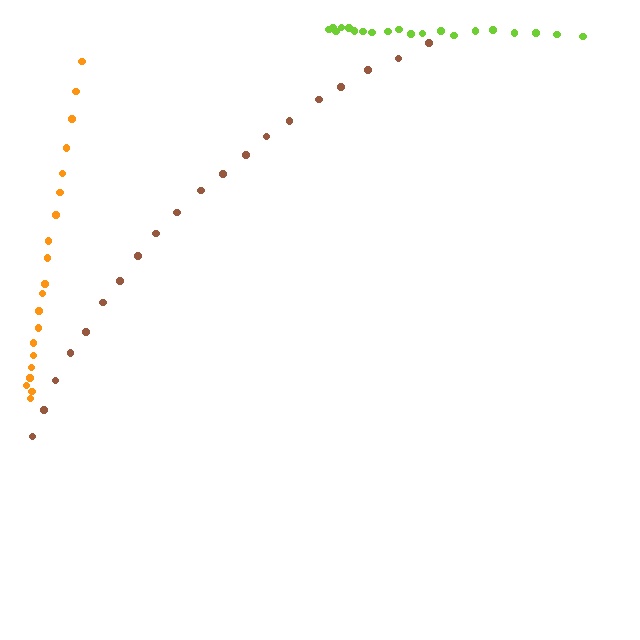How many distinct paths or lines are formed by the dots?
There are 3 distinct paths.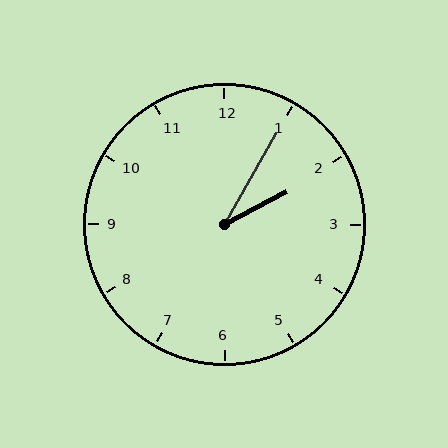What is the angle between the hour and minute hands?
Approximately 32 degrees.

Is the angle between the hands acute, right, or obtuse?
It is acute.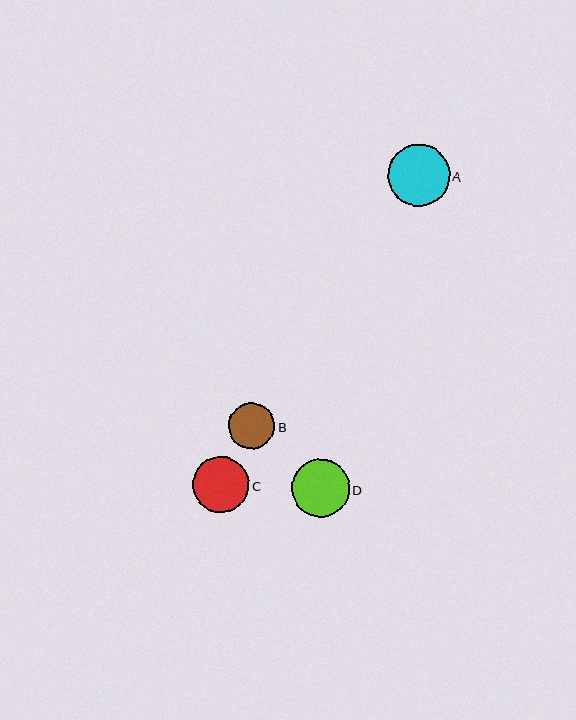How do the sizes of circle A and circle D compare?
Circle A and circle D are approximately the same size.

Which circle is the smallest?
Circle B is the smallest with a size of approximately 46 pixels.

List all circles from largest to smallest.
From largest to smallest: A, D, C, B.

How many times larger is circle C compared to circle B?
Circle C is approximately 1.2 times the size of circle B.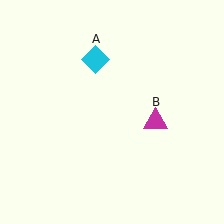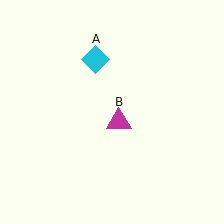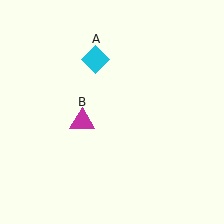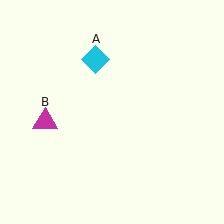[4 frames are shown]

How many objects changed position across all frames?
1 object changed position: magenta triangle (object B).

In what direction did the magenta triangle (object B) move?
The magenta triangle (object B) moved left.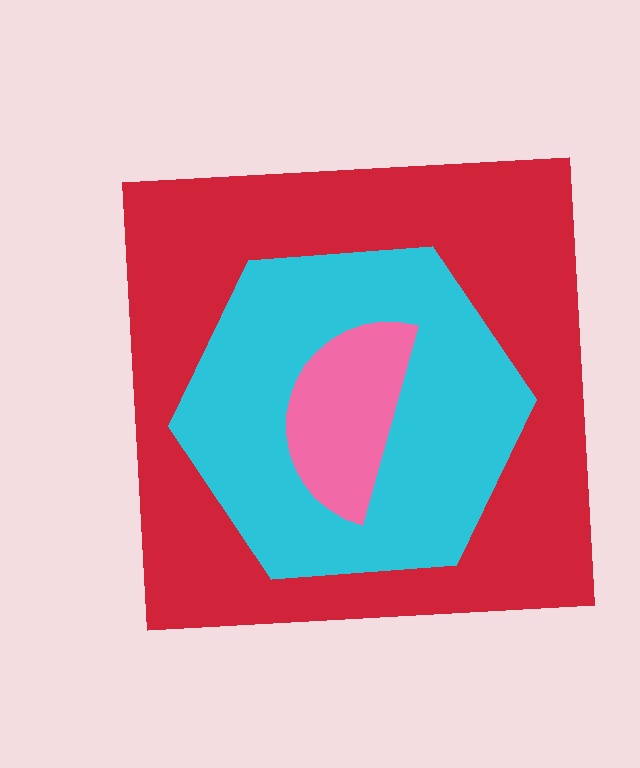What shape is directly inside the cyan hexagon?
The pink semicircle.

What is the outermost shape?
The red square.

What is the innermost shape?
The pink semicircle.